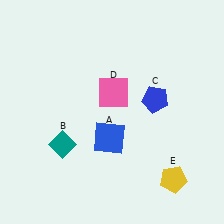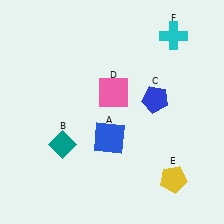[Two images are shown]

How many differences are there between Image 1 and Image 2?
There is 1 difference between the two images.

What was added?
A cyan cross (F) was added in Image 2.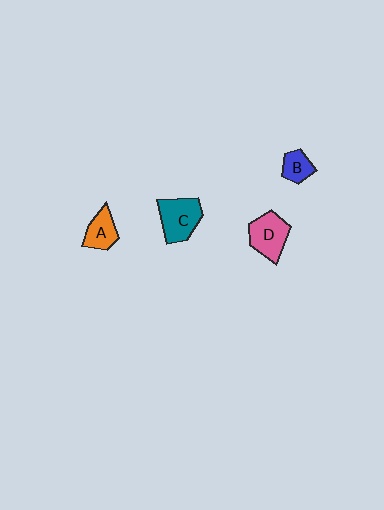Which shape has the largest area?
Shape C (teal).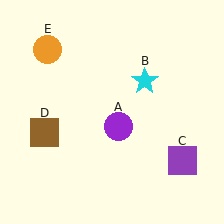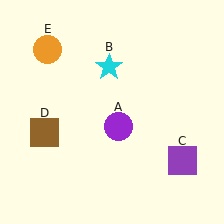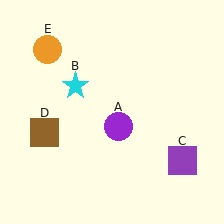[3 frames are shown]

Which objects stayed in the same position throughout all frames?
Purple circle (object A) and purple square (object C) and brown square (object D) and orange circle (object E) remained stationary.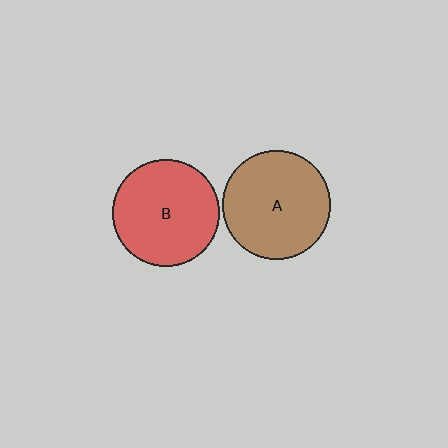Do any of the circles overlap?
No, none of the circles overlap.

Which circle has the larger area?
Circle A (brown).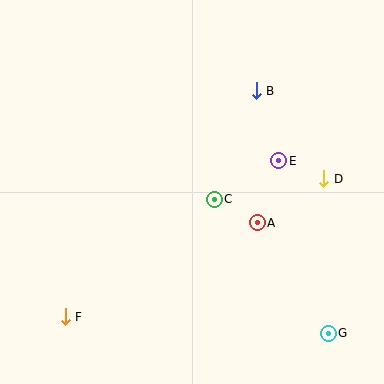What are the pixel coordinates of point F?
Point F is at (65, 317).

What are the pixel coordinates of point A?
Point A is at (257, 223).